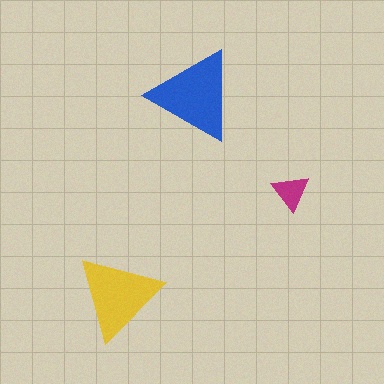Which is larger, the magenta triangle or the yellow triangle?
The yellow one.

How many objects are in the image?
There are 3 objects in the image.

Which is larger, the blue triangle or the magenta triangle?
The blue one.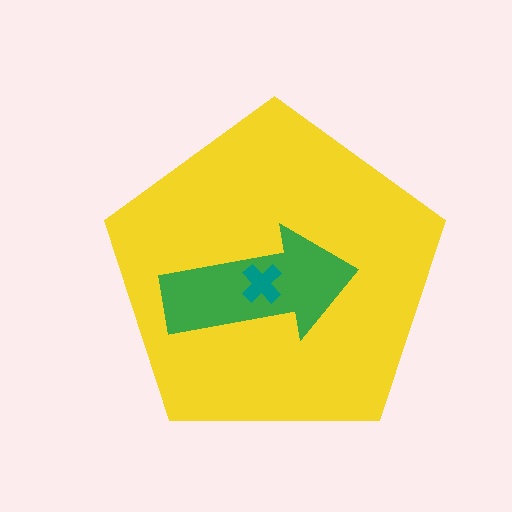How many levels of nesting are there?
3.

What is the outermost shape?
The yellow pentagon.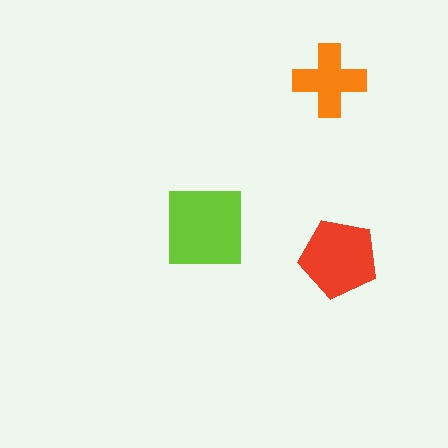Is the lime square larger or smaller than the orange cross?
Larger.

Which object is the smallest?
The orange cross.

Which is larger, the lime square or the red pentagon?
The lime square.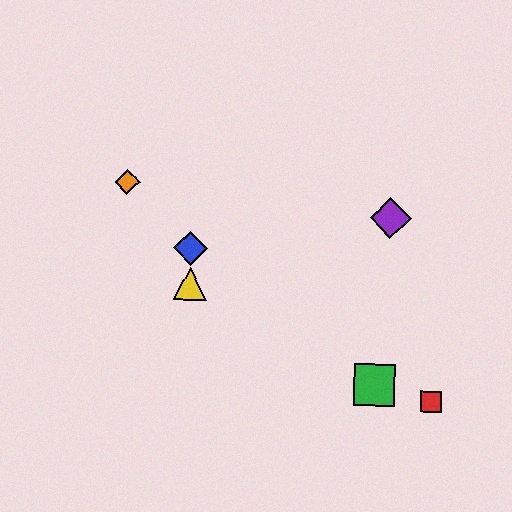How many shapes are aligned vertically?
2 shapes (the blue diamond, the yellow triangle) are aligned vertically.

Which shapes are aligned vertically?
The blue diamond, the yellow triangle are aligned vertically.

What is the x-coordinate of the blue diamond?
The blue diamond is at x≈191.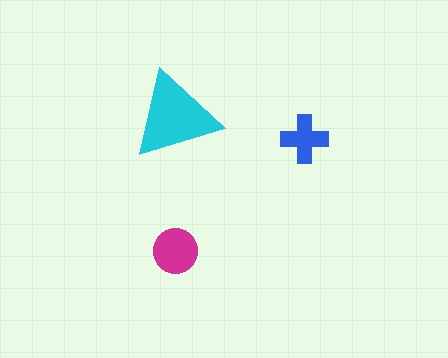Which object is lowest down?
The magenta circle is bottommost.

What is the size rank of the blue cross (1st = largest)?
3rd.